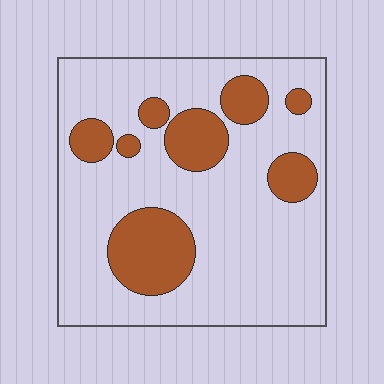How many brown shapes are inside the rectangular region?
8.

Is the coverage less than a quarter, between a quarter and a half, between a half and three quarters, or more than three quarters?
Less than a quarter.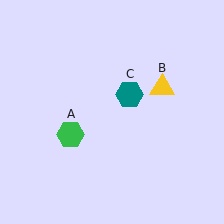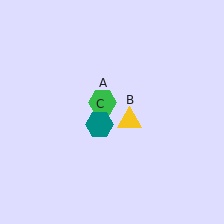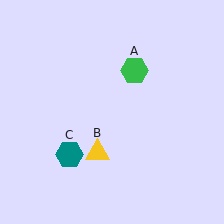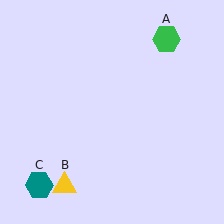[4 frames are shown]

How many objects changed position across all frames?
3 objects changed position: green hexagon (object A), yellow triangle (object B), teal hexagon (object C).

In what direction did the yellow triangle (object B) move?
The yellow triangle (object B) moved down and to the left.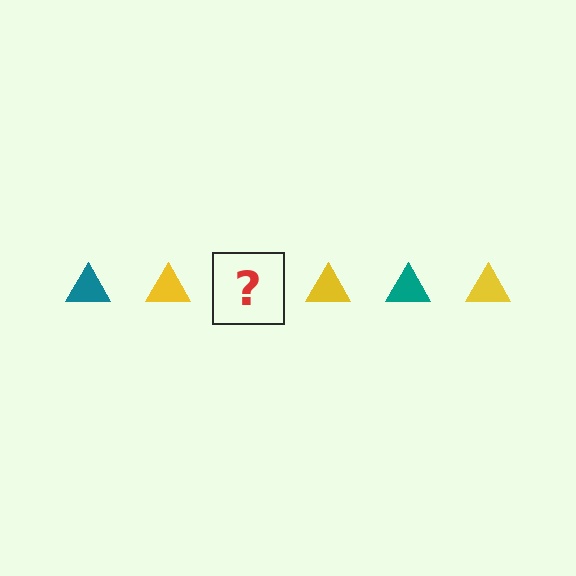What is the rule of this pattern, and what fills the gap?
The rule is that the pattern cycles through teal, yellow triangles. The gap should be filled with a teal triangle.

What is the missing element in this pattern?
The missing element is a teal triangle.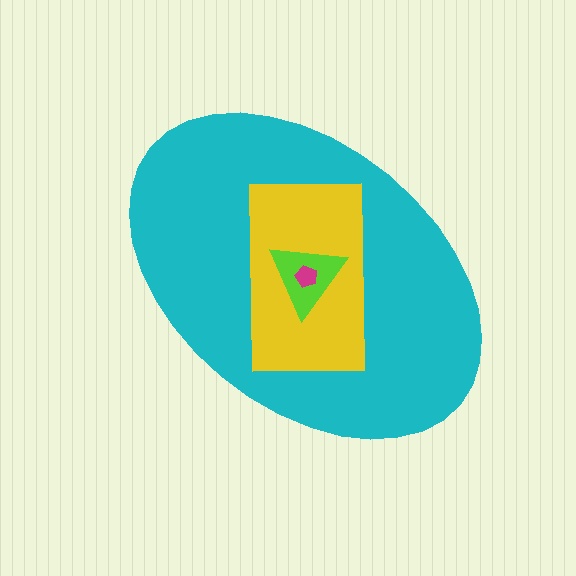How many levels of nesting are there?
4.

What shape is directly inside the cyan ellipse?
The yellow rectangle.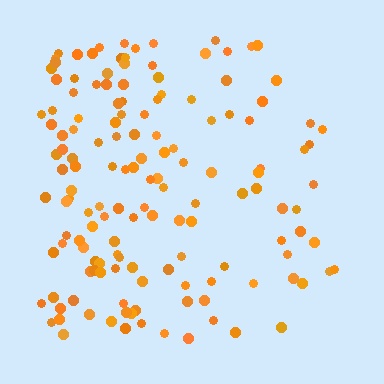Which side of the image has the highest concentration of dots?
The left.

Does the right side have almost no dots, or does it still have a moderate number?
Still a moderate number, just noticeably fewer than the left.